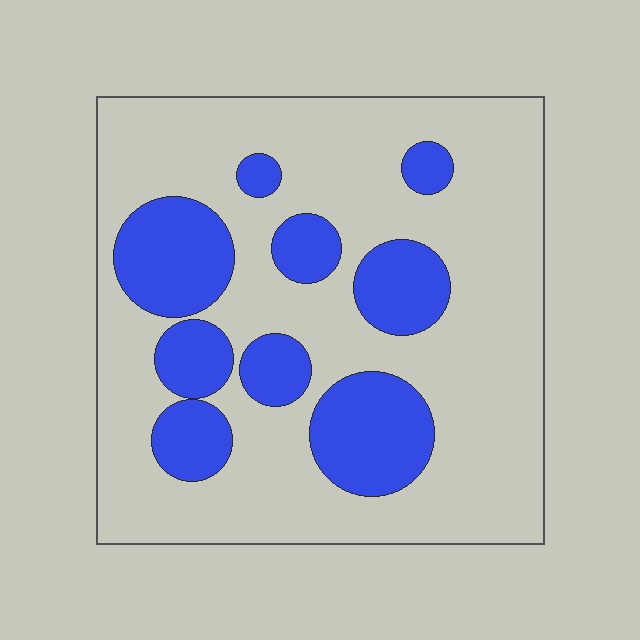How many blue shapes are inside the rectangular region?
9.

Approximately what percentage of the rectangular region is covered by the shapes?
Approximately 25%.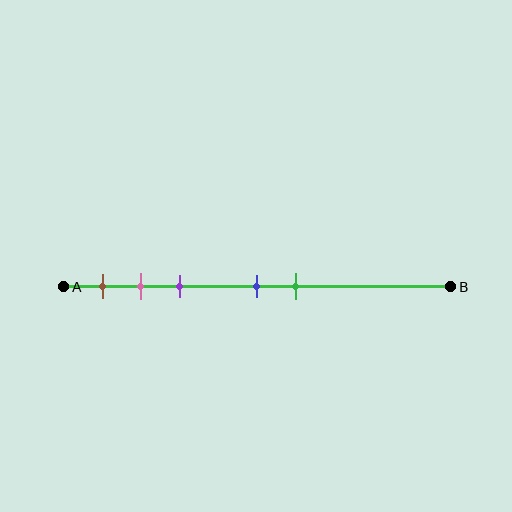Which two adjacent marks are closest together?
The pink and purple marks are the closest adjacent pair.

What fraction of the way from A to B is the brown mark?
The brown mark is approximately 10% (0.1) of the way from A to B.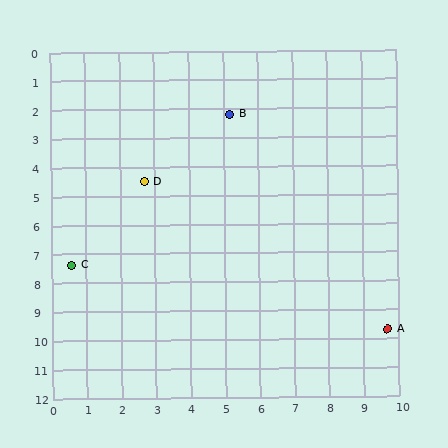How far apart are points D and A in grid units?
Points D and A are about 8.7 grid units apart.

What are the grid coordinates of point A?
Point A is at approximately (9.7, 9.7).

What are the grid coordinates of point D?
Point D is at approximately (2.7, 4.5).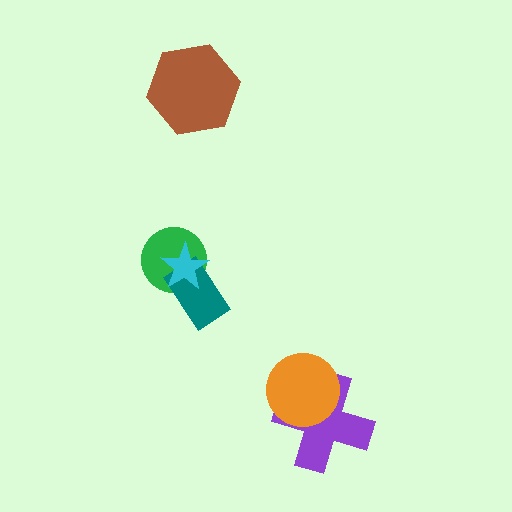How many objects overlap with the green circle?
2 objects overlap with the green circle.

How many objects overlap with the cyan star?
2 objects overlap with the cyan star.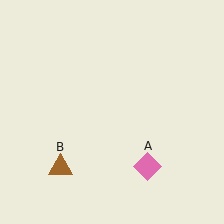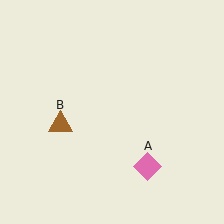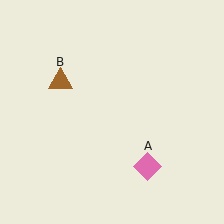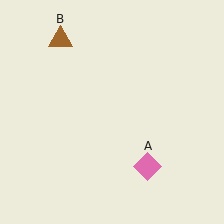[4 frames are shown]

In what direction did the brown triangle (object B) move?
The brown triangle (object B) moved up.